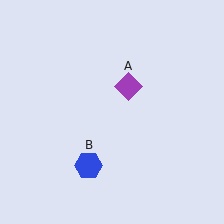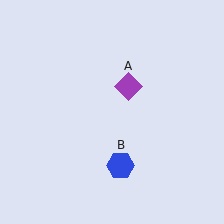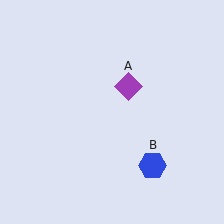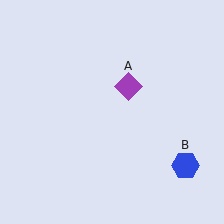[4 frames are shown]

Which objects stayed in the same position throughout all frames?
Purple diamond (object A) remained stationary.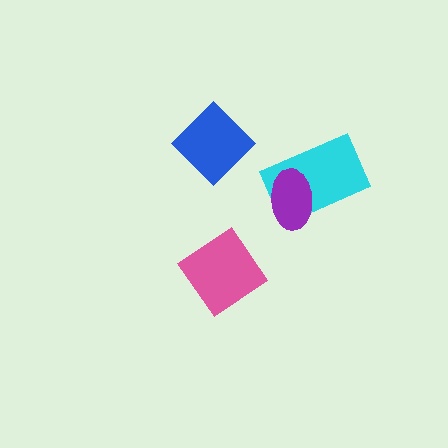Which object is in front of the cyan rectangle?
The purple ellipse is in front of the cyan rectangle.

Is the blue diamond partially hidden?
No, no other shape covers it.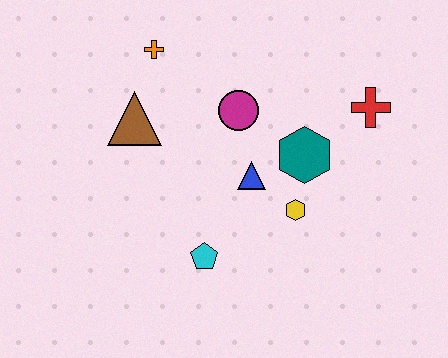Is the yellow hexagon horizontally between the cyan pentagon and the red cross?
Yes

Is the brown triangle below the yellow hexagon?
No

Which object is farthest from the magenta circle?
The cyan pentagon is farthest from the magenta circle.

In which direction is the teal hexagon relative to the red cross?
The teal hexagon is to the left of the red cross.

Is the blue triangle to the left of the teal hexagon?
Yes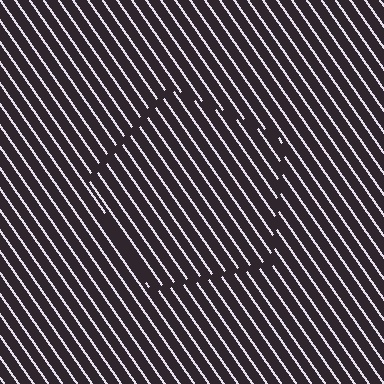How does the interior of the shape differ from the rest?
The interior of the shape contains the same grating, shifted by half a period — the contour is defined by the phase discontinuity where line-ends from the inner and outer gratings abut.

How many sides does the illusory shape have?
5 sides — the line-ends trace a pentagon.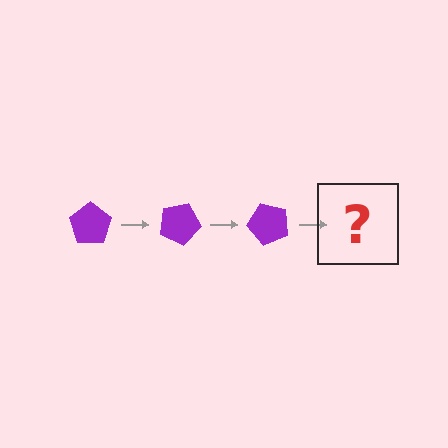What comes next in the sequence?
The next element should be a purple pentagon rotated 75 degrees.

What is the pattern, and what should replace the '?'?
The pattern is that the pentagon rotates 25 degrees each step. The '?' should be a purple pentagon rotated 75 degrees.